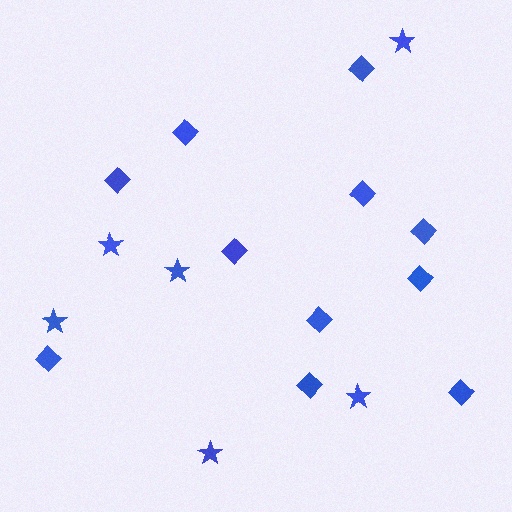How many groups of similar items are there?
There are 2 groups: one group of stars (6) and one group of diamonds (11).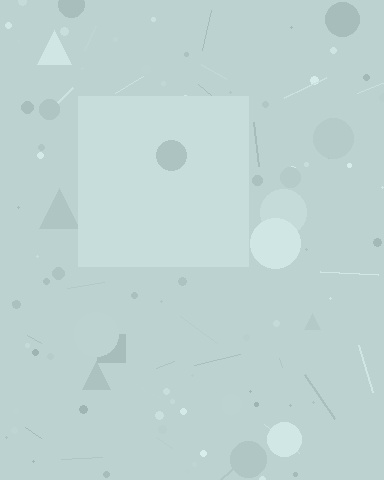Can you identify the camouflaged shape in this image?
The camouflaged shape is a square.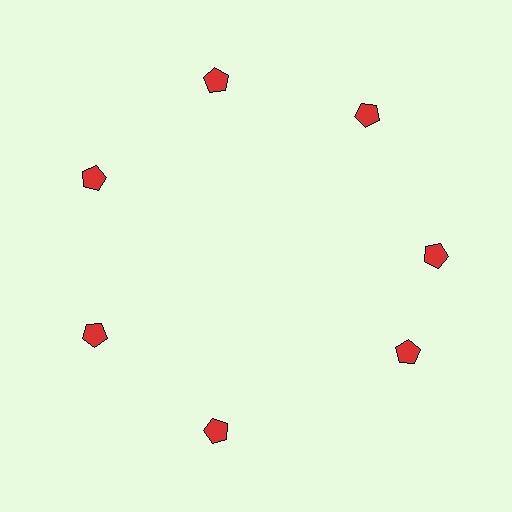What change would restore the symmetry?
The symmetry would be restored by rotating it back into even spacing with its neighbors so that all 7 pentagons sit at equal angles and equal distance from the center.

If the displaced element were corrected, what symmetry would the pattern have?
It would have 7-fold rotational symmetry — the pattern would map onto itself every 51 degrees.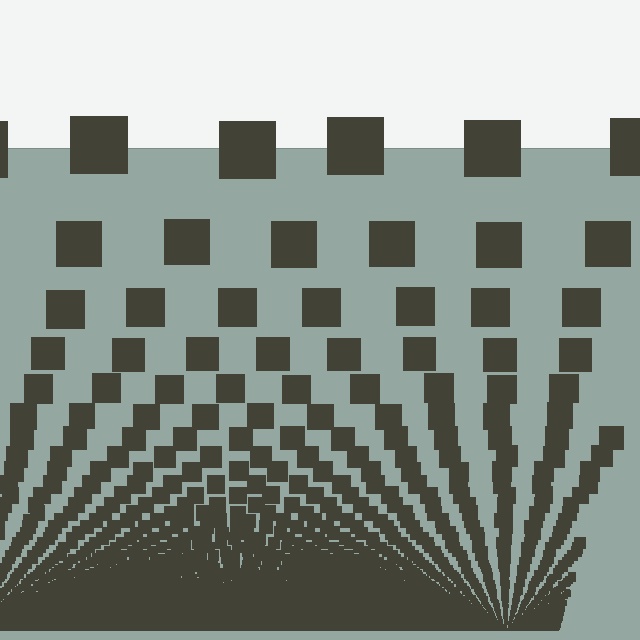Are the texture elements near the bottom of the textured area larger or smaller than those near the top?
Smaller. The gradient is inverted — elements near the bottom are smaller and denser.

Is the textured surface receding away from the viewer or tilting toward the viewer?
The surface appears to tilt toward the viewer. Texture elements get larger and sparser toward the top.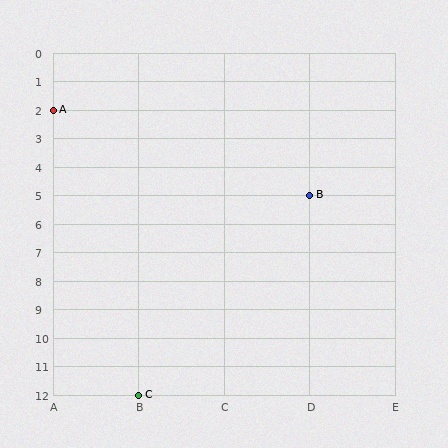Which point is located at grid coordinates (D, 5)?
Point B is at (D, 5).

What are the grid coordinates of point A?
Point A is at grid coordinates (A, 2).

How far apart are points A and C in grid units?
Points A and C are 1 column and 10 rows apart (about 10.0 grid units diagonally).